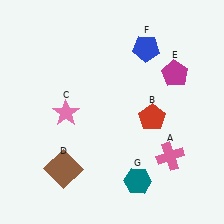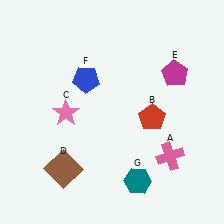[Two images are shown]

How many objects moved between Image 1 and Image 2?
1 object moved between the two images.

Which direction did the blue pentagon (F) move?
The blue pentagon (F) moved left.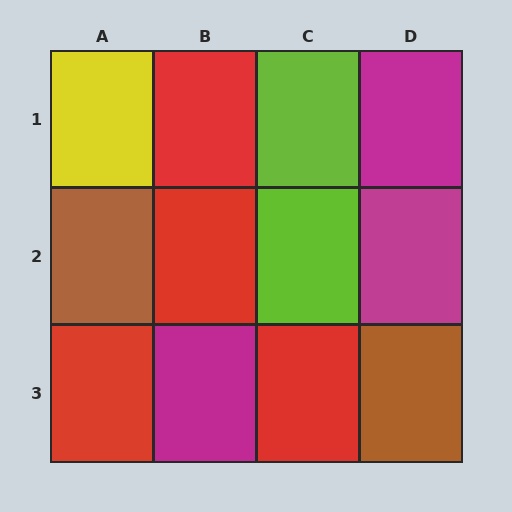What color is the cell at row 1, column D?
Magenta.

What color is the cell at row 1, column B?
Red.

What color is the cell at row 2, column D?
Magenta.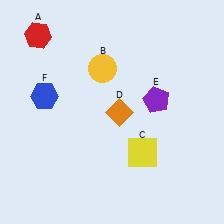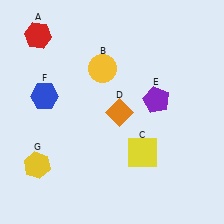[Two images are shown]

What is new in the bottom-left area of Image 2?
A yellow hexagon (G) was added in the bottom-left area of Image 2.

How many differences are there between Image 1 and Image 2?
There is 1 difference between the two images.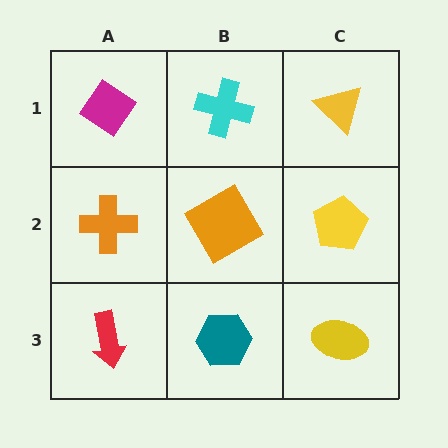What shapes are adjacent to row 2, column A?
A magenta diamond (row 1, column A), a red arrow (row 3, column A), an orange diamond (row 2, column B).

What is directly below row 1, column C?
A yellow pentagon.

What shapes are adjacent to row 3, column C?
A yellow pentagon (row 2, column C), a teal hexagon (row 3, column B).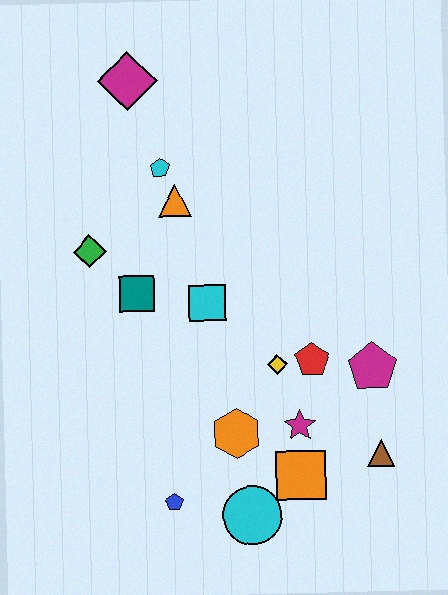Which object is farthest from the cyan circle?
The magenta diamond is farthest from the cyan circle.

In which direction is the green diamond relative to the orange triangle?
The green diamond is to the left of the orange triangle.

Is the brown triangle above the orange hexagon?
No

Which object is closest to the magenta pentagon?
The red pentagon is closest to the magenta pentagon.